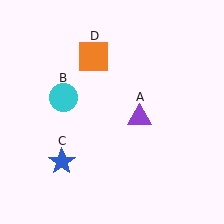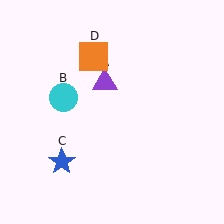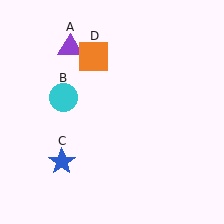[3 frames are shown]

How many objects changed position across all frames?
1 object changed position: purple triangle (object A).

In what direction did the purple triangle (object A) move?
The purple triangle (object A) moved up and to the left.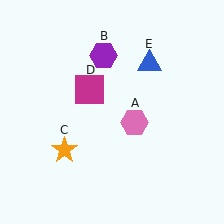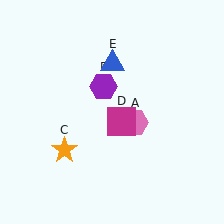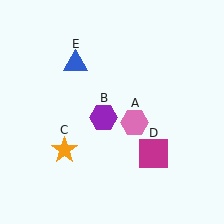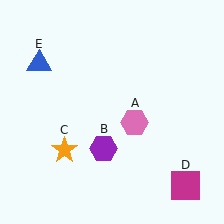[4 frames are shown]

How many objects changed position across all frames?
3 objects changed position: purple hexagon (object B), magenta square (object D), blue triangle (object E).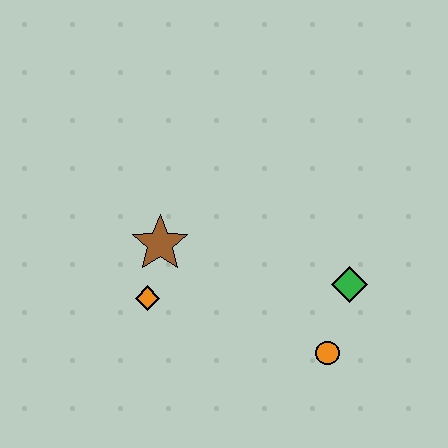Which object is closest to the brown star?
The orange diamond is closest to the brown star.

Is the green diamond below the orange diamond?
No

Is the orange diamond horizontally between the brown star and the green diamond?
No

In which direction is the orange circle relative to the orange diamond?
The orange circle is to the right of the orange diamond.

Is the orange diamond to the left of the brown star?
Yes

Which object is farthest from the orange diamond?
The green diamond is farthest from the orange diamond.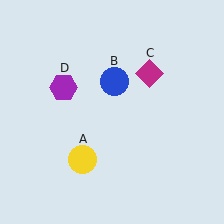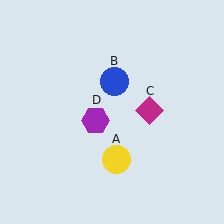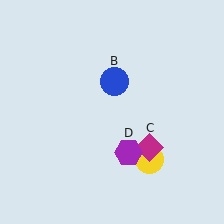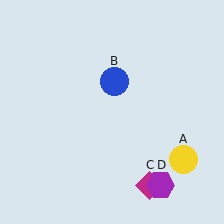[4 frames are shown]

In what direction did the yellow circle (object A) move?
The yellow circle (object A) moved right.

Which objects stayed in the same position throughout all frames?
Blue circle (object B) remained stationary.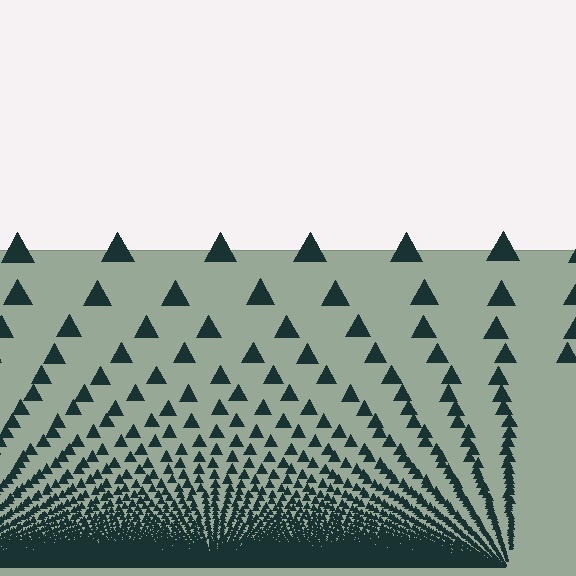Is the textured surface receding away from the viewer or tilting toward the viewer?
The surface appears to tilt toward the viewer. Texture elements get larger and sparser toward the top.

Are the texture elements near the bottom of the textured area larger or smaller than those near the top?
Smaller. The gradient is inverted — elements near the bottom are smaller and denser.